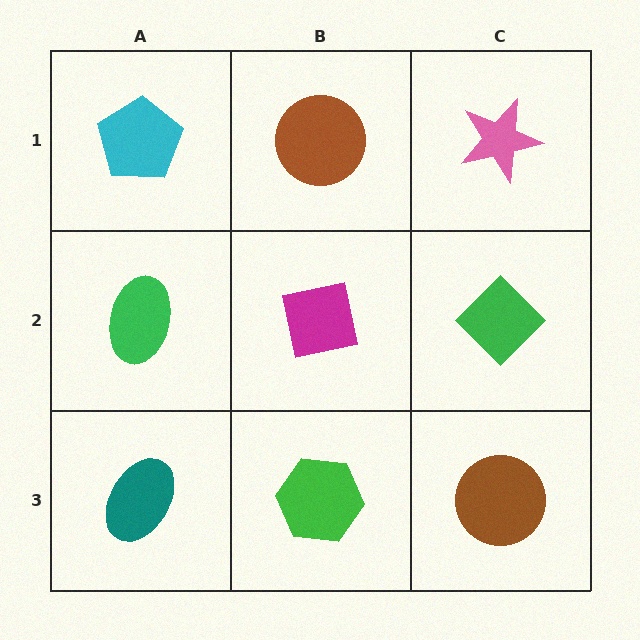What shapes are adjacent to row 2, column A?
A cyan pentagon (row 1, column A), a teal ellipse (row 3, column A), a magenta square (row 2, column B).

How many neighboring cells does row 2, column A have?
3.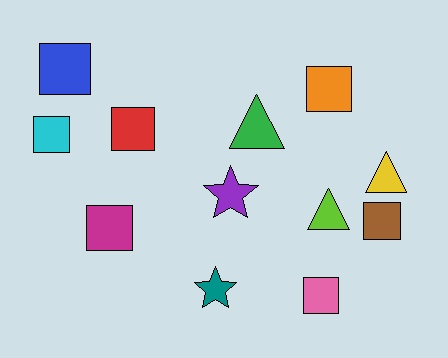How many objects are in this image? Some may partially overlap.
There are 12 objects.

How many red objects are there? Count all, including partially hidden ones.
There is 1 red object.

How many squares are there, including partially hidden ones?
There are 7 squares.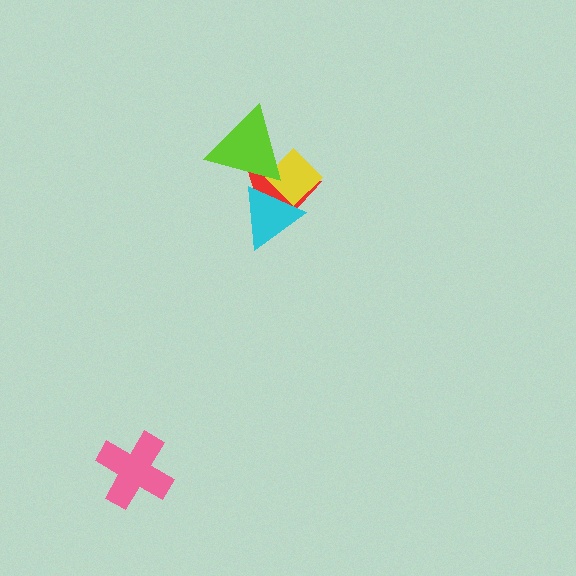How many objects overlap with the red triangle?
3 objects overlap with the red triangle.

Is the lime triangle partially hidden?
No, no other shape covers it.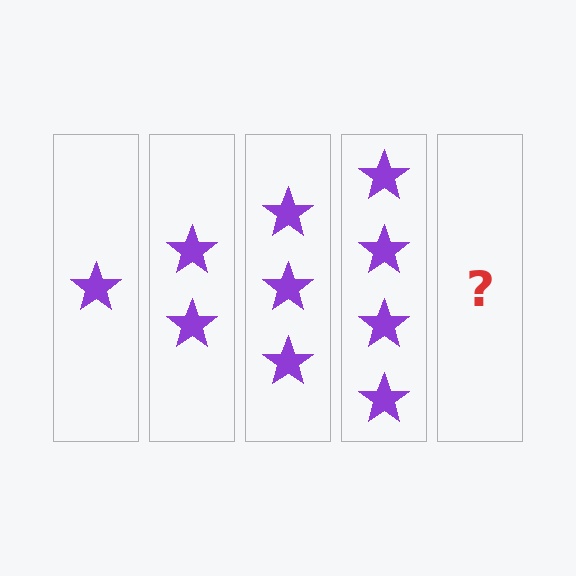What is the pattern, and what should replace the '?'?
The pattern is that each step adds one more star. The '?' should be 5 stars.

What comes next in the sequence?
The next element should be 5 stars.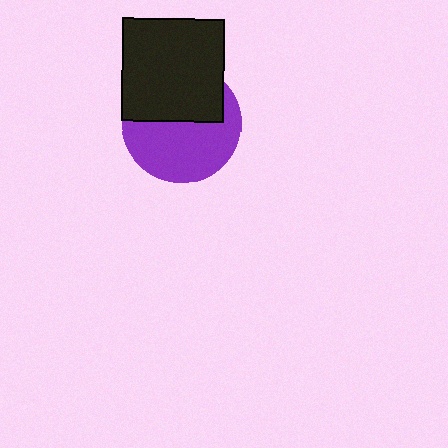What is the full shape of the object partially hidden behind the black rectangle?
The partially hidden object is a purple circle.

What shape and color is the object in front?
The object in front is a black rectangle.